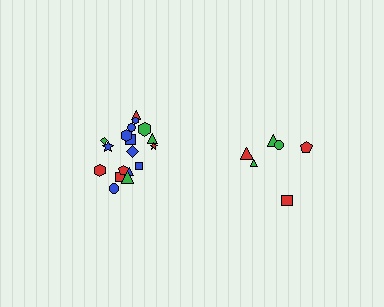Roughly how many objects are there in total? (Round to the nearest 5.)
Roughly 25 objects in total.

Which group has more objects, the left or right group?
The left group.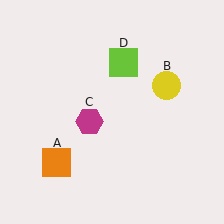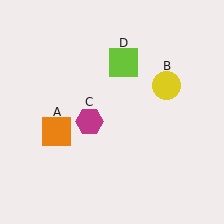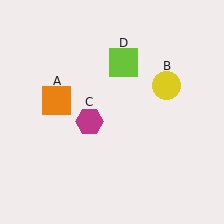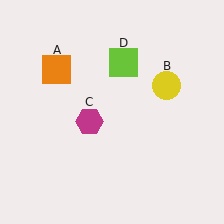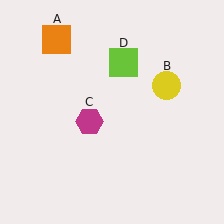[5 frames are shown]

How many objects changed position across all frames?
1 object changed position: orange square (object A).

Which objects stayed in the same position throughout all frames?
Yellow circle (object B) and magenta hexagon (object C) and lime square (object D) remained stationary.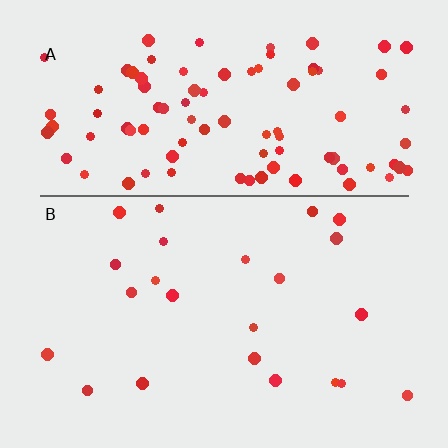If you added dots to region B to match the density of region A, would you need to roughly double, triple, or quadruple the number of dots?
Approximately quadruple.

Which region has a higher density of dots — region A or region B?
A (the top).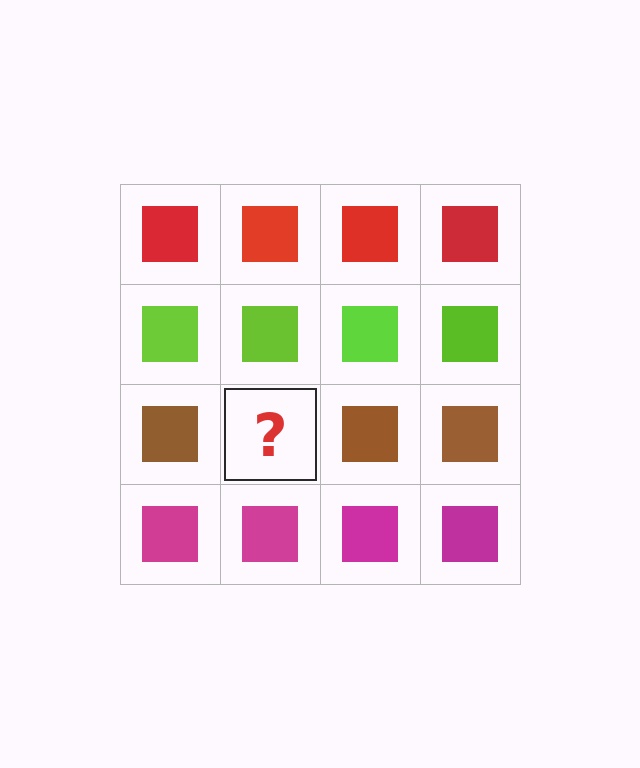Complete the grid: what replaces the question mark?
The question mark should be replaced with a brown square.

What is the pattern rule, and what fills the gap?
The rule is that each row has a consistent color. The gap should be filled with a brown square.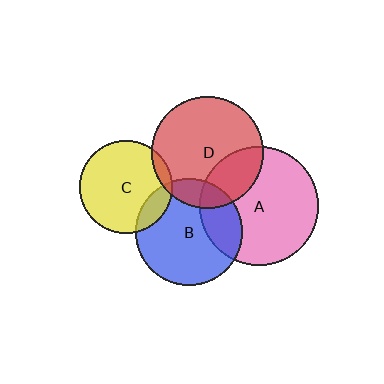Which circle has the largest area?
Circle A (pink).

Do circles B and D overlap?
Yes.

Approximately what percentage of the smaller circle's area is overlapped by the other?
Approximately 15%.